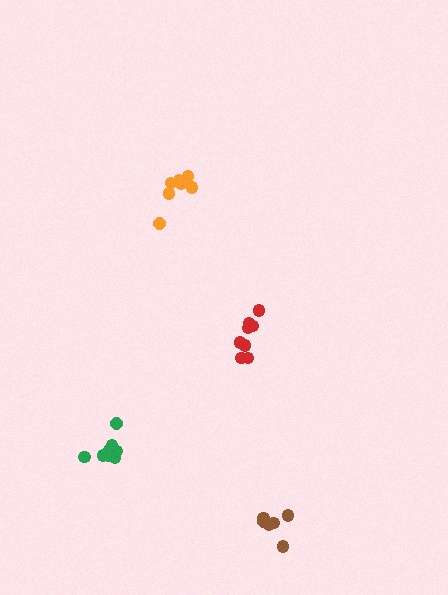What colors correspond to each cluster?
The clusters are colored: brown, green, orange, red.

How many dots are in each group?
Group 1: 7 dots, Group 2: 8 dots, Group 3: 7 dots, Group 4: 8 dots (30 total).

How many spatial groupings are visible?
There are 4 spatial groupings.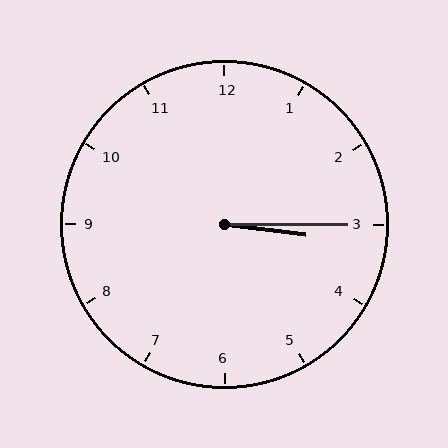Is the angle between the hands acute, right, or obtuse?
It is acute.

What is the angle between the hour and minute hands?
Approximately 8 degrees.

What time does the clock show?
3:15.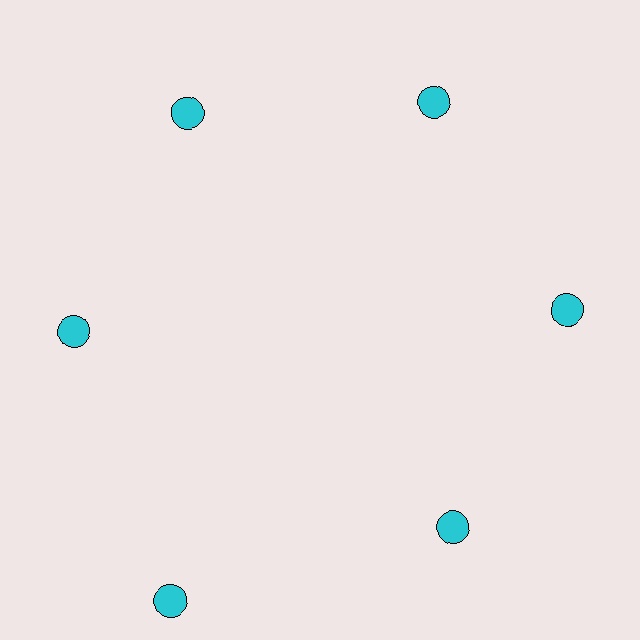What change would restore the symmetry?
The symmetry would be restored by moving it inward, back onto the ring so that all 6 circles sit at equal angles and equal distance from the center.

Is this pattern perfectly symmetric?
No. The 6 cyan circles are arranged in a ring, but one element near the 7 o'clock position is pushed outward from the center, breaking the 6-fold rotational symmetry.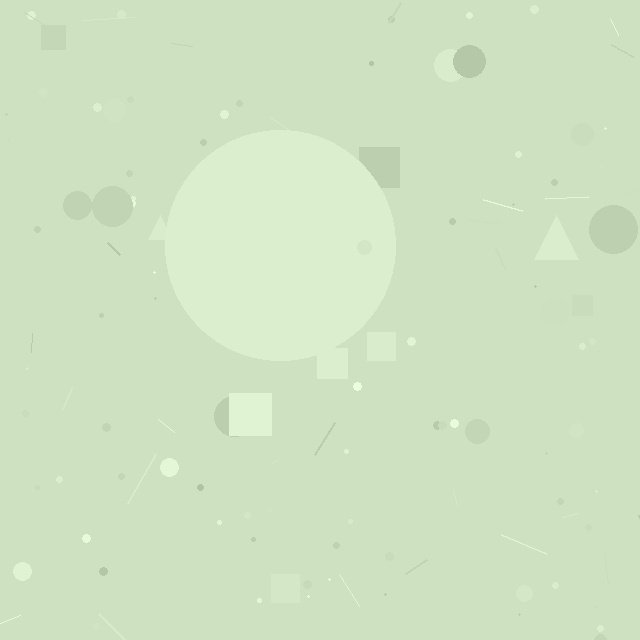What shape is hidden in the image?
A circle is hidden in the image.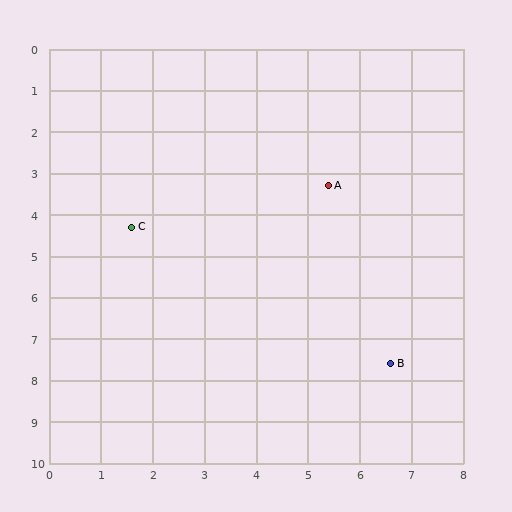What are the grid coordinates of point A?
Point A is at approximately (5.4, 3.3).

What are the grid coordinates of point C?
Point C is at approximately (1.6, 4.3).